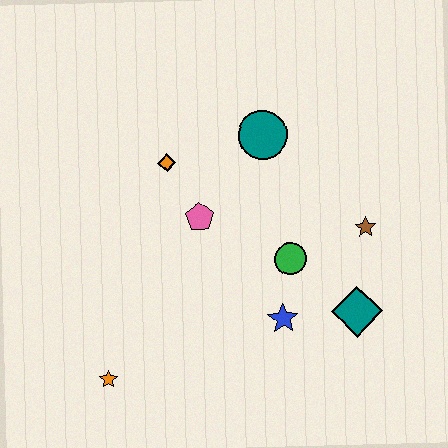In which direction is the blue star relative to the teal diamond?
The blue star is to the left of the teal diamond.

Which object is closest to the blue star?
The green circle is closest to the blue star.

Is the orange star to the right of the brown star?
No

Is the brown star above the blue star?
Yes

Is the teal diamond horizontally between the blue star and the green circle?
No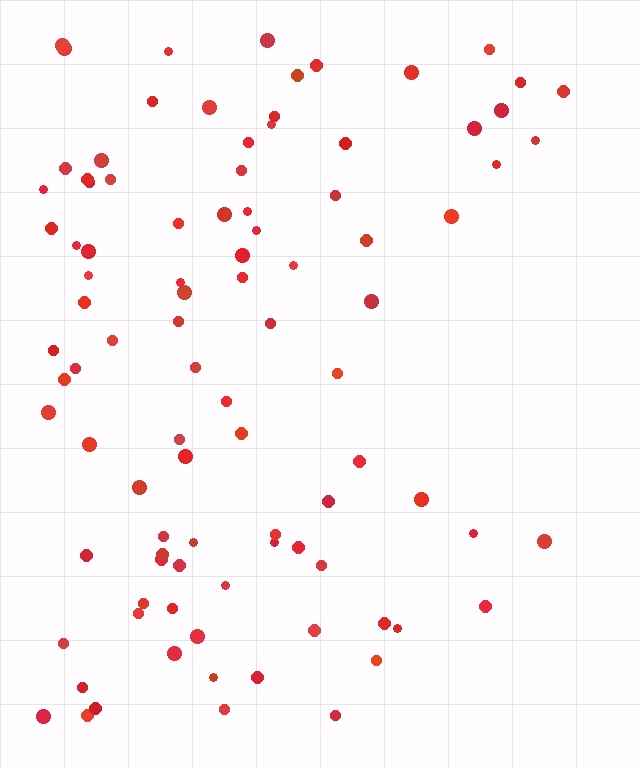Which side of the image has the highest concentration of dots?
The left.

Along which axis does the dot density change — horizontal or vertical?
Horizontal.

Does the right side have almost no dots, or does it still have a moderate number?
Still a moderate number, just noticeably fewer than the left.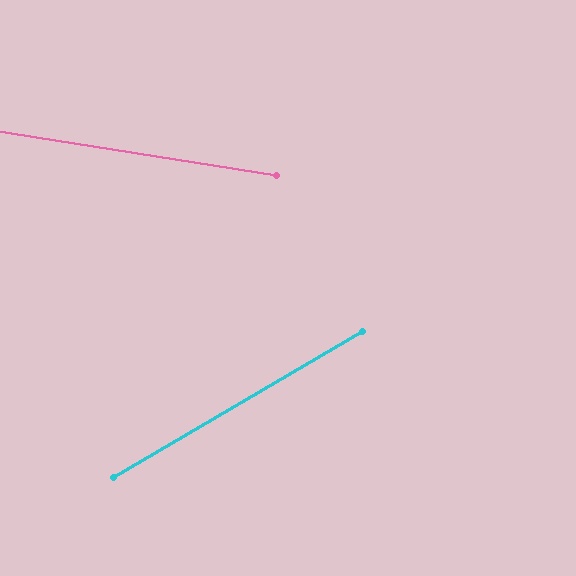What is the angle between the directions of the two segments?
Approximately 39 degrees.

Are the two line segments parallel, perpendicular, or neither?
Neither parallel nor perpendicular — they differ by about 39°.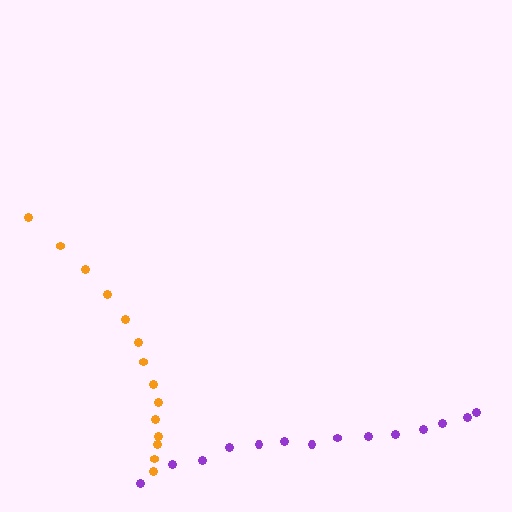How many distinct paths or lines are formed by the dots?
There are 2 distinct paths.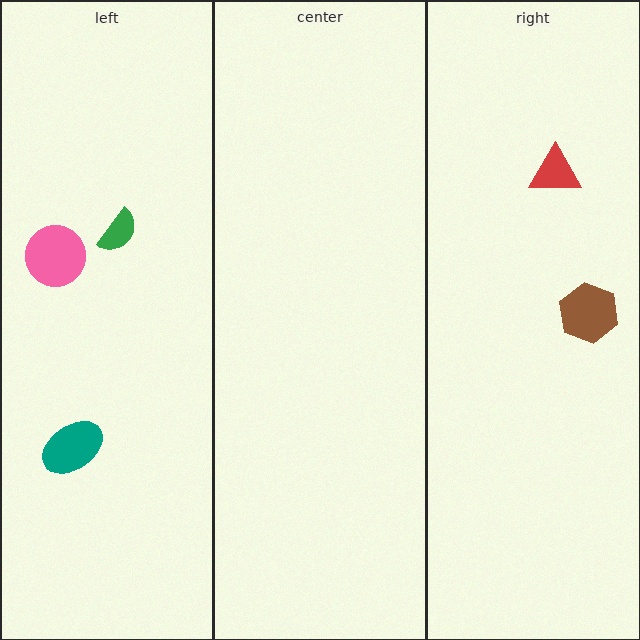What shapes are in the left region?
The green semicircle, the teal ellipse, the pink circle.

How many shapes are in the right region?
2.